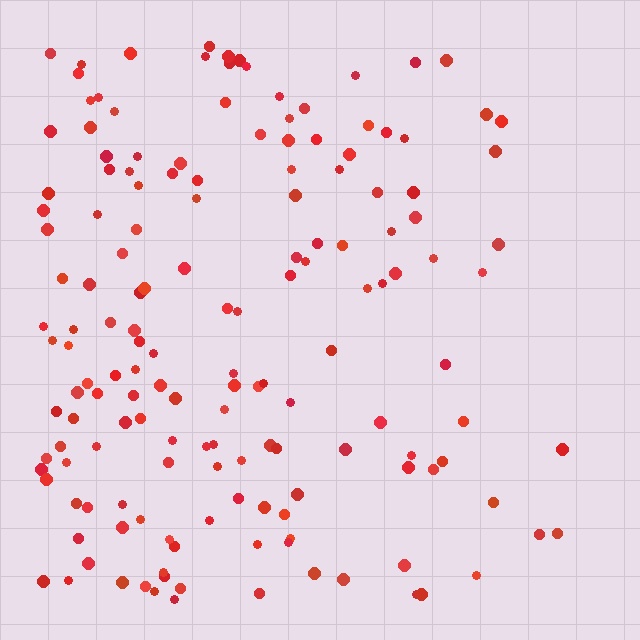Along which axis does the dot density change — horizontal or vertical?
Horizontal.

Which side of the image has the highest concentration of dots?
The left.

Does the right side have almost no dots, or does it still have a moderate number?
Still a moderate number, just noticeably fewer than the left.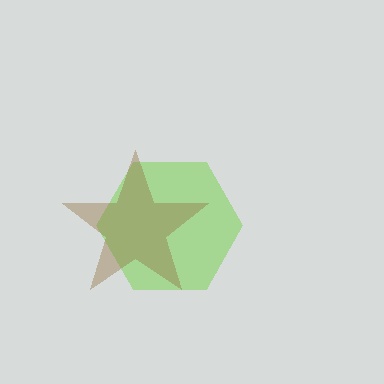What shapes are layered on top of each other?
The layered shapes are: a lime hexagon, a brown star.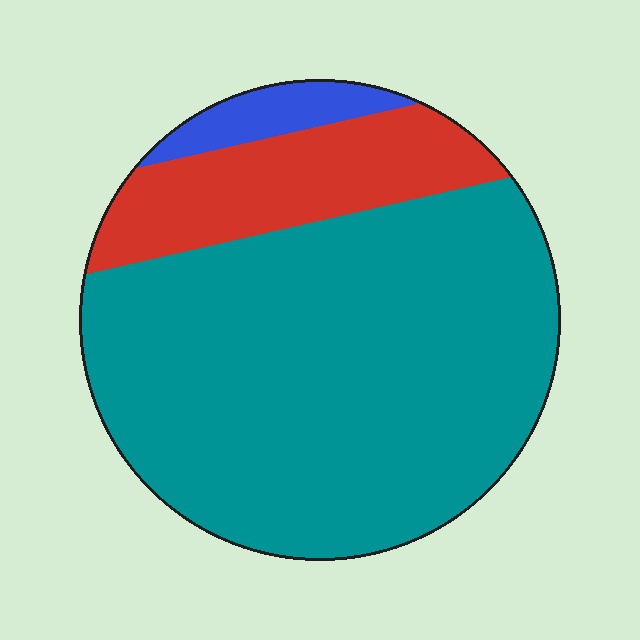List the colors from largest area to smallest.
From largest to smallest: teal, red, blue.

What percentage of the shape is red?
Red takes up about one fifth (1/5) of the shape.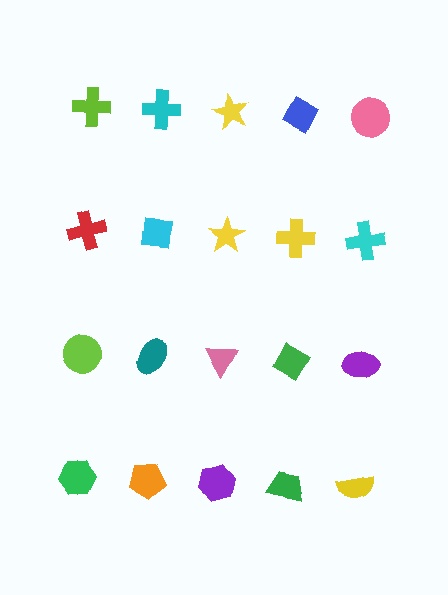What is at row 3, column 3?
A pink triangle.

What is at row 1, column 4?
A blue diamond.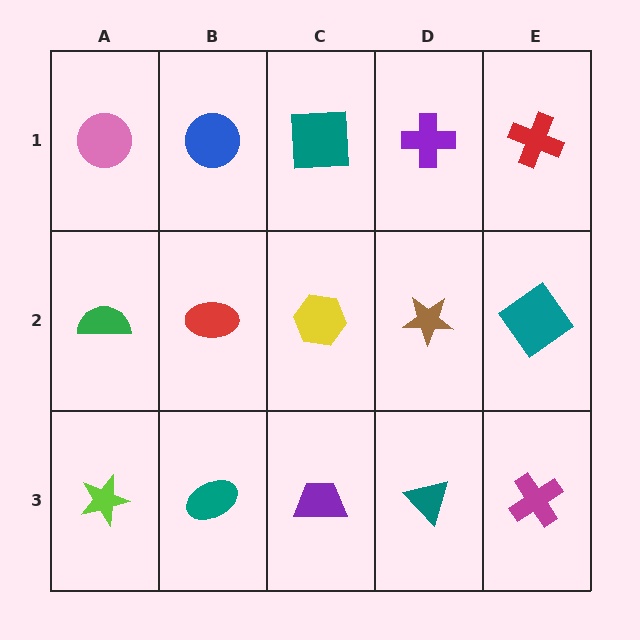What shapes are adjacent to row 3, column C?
A yellow hexagon (row 2, column C), a teal ellipse (row 3, column B), a teal triangle (row 3, column D).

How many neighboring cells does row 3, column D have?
3.